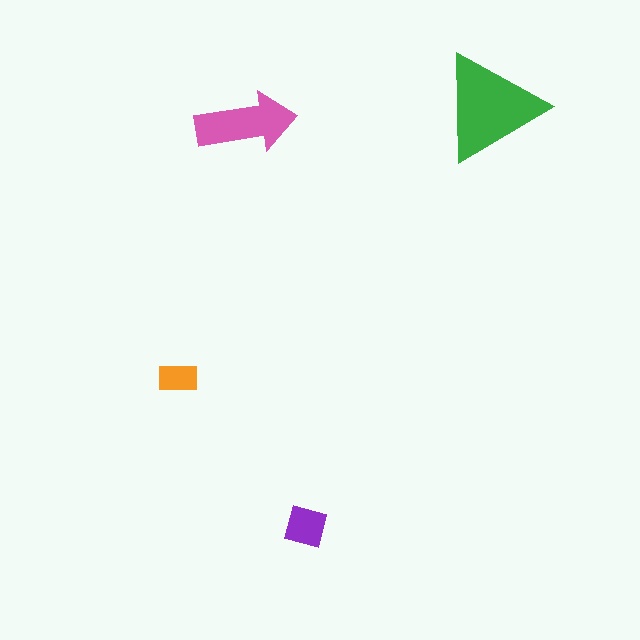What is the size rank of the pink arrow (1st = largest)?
2nd.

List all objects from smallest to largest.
The orange rectangle, the purple square, the pink arrow, the green triangle.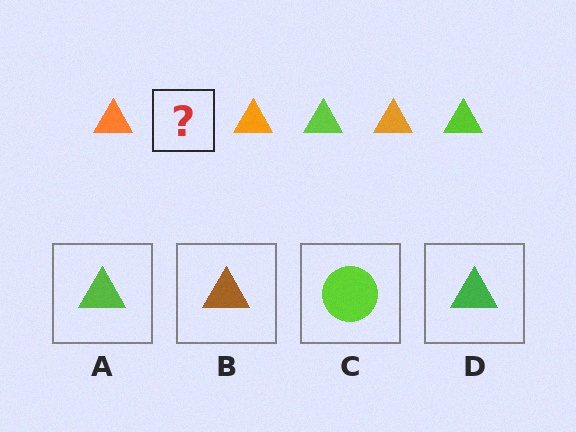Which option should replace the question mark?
Option A.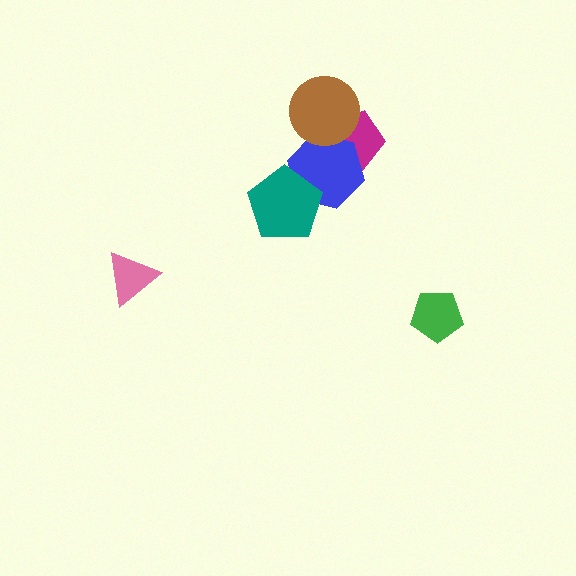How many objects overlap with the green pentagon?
0 objects overlap with the green pentagon.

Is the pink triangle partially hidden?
No, no other shape covers it.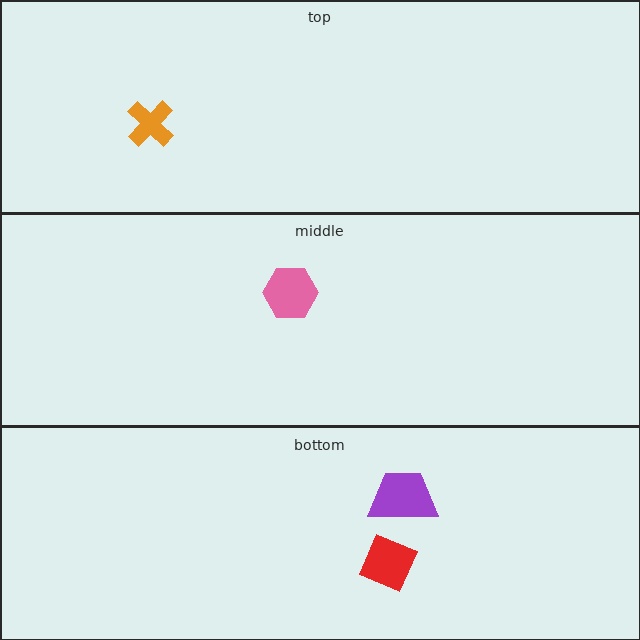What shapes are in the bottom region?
The red diamond, the purple trapezoid.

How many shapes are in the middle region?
1.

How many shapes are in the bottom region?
2.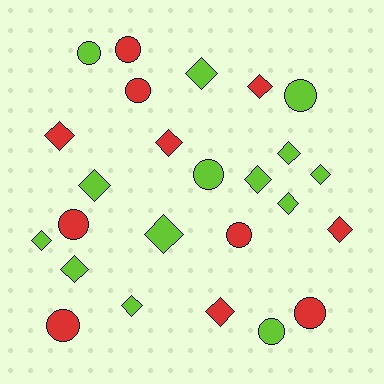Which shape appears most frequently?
Diamond, with 15 objects.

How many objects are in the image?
There are 25 objects.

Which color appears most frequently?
Lime, with 14 objects.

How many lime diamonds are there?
There are 10 lime diamonds.